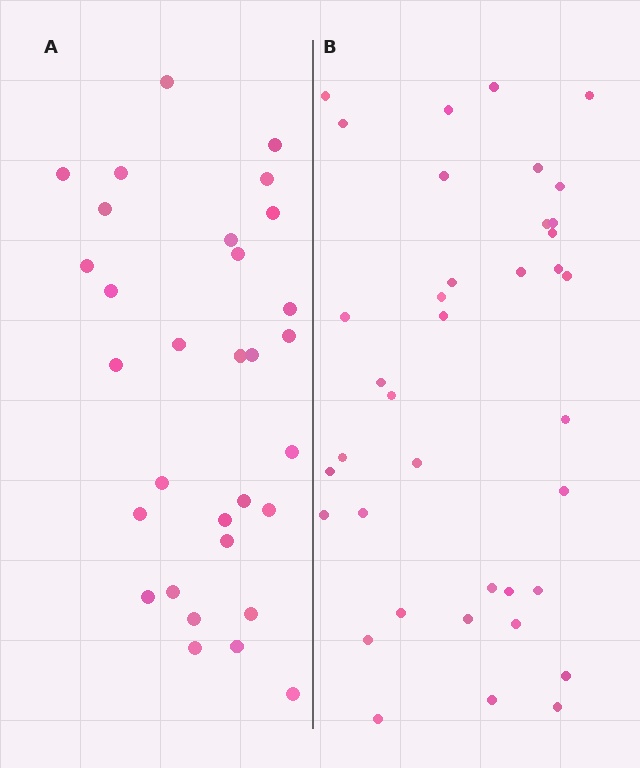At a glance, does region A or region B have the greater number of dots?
Region B (the right region) has more dots.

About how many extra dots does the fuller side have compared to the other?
Region B has roughly 8 or so more dots than region A.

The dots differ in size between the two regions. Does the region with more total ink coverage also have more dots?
No. Region A has more total ink coverage because its dots are larger, but region B actually contains more individual dots. Total area can be misleading — the number of items is what matters here.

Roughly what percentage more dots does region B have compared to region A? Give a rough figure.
About 25% more.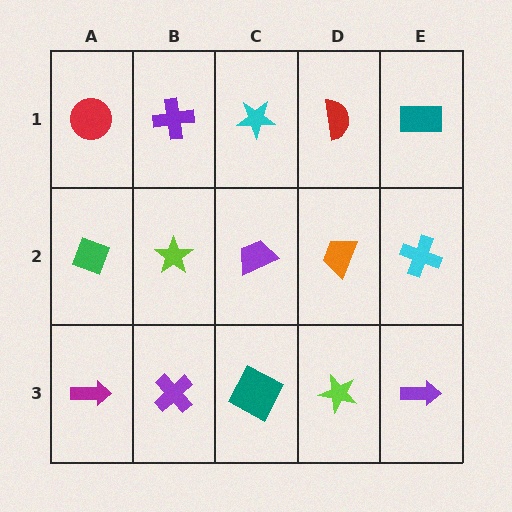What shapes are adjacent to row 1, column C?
A purple trapezoid (row 2, column C), a purple cross (row 1, column B), a red semicircle (row 1, column D).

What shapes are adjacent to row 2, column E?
A teal rectangle (row 1, column E), a purple arrow (row 3, column E), an orange trapezoid (row 2, column D).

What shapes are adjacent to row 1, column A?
A green diamond (row 2, column A), a purple cross (row 1, column B).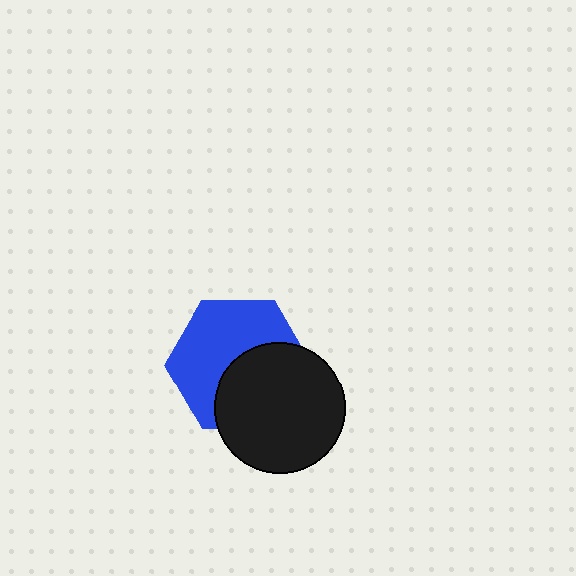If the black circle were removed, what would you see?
You would see the complete blue hexagon.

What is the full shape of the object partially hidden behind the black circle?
The partially hidden object is a blue hexagon.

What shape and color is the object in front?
The object in front is a black circle.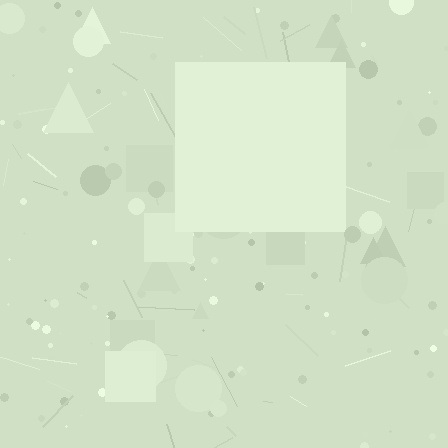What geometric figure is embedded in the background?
A square is embedded in the background.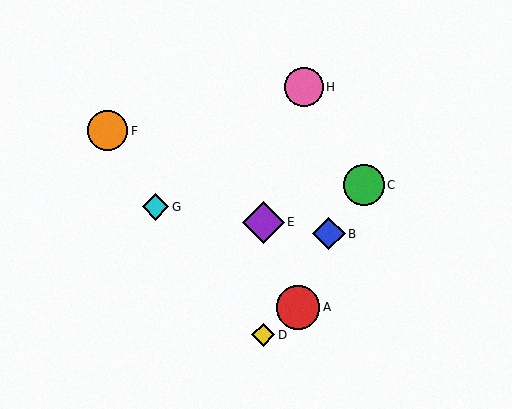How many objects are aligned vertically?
2 objects (D, E) are aligned vertically.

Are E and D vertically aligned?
Yes, both are at x≈263.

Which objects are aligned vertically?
Objects D, E are aligned vertically.